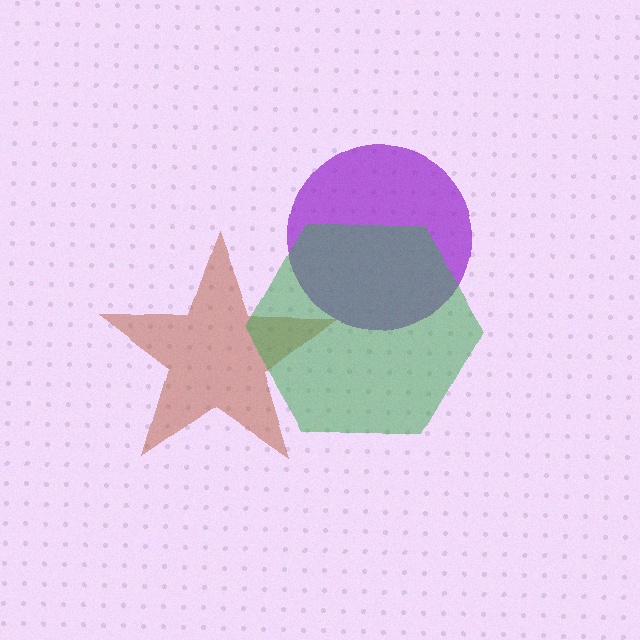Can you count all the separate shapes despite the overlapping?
Yes, there are 3 separate shapes.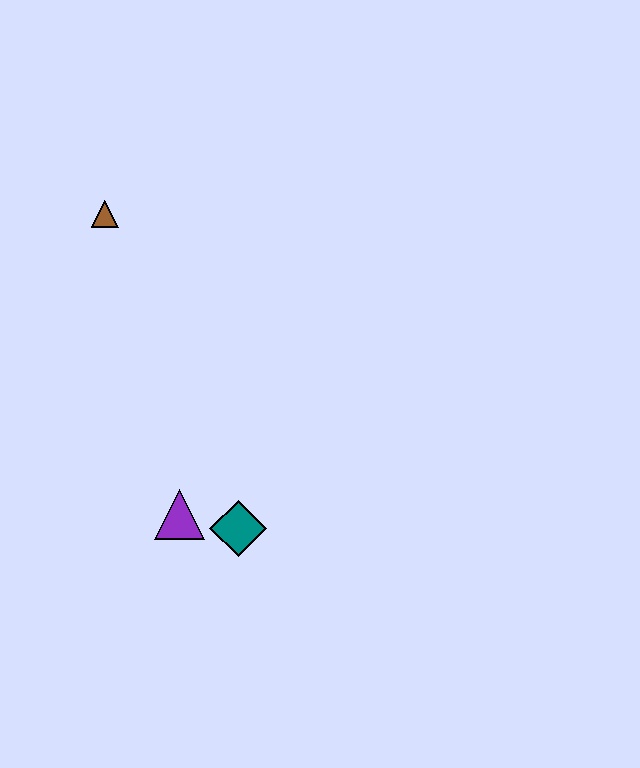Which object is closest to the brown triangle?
The purple triangle is closest to the brown triangle.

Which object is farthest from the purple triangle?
The brown triangle is farthest from the purple triangle.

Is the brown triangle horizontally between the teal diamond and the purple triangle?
No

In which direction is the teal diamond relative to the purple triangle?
The teal diamond is to the right of the purple triangle.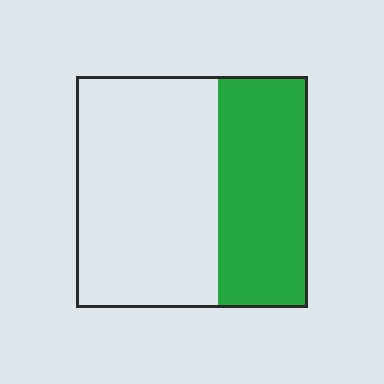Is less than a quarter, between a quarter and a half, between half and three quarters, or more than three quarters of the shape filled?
Between a quarter and a half.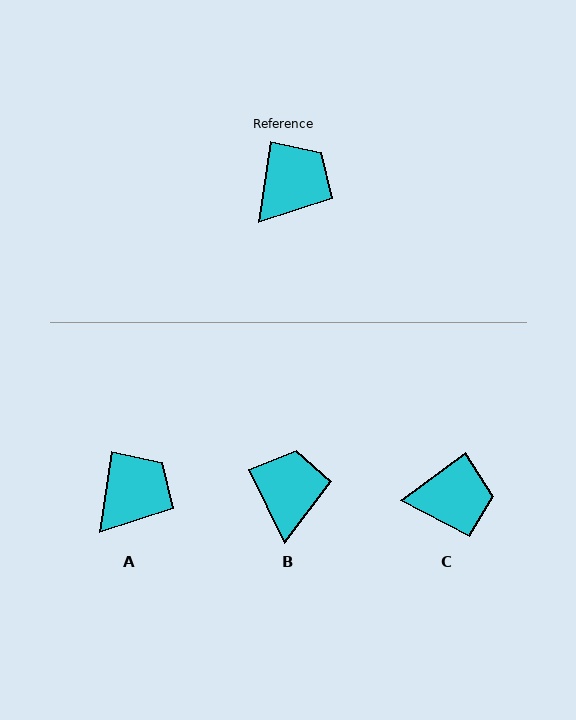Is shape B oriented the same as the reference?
No, it is off by about 34 degrees.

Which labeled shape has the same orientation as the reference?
A.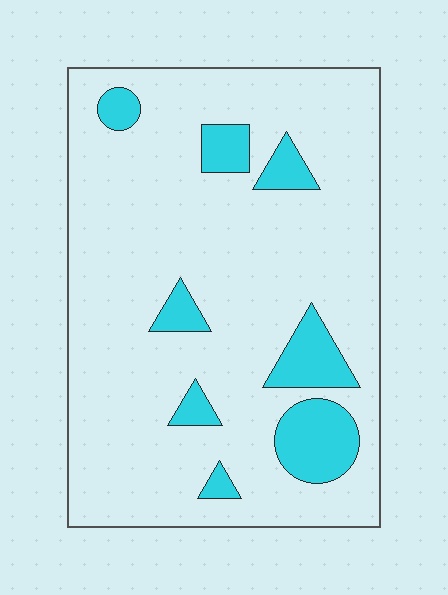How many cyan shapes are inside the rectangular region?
8.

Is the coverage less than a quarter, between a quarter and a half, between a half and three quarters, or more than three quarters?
Less than a quarter.